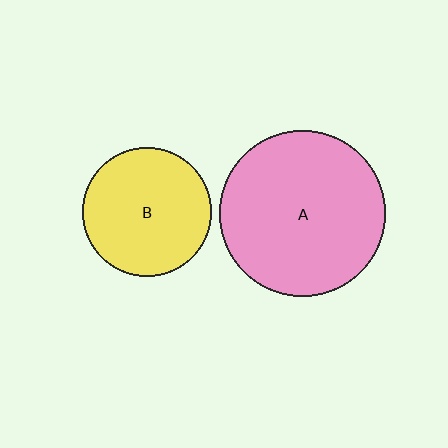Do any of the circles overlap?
No, none of the circles overlap.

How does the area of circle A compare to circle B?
Approximately 1.7 times.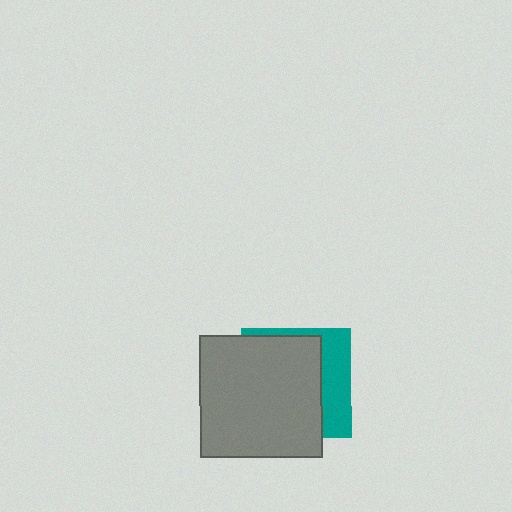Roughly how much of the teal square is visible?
A small part of it is visible (roughly 33%).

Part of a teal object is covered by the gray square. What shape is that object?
It is a square.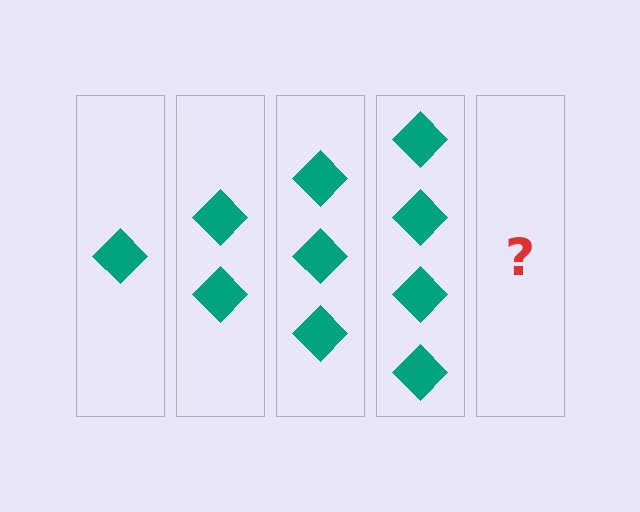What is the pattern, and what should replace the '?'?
The pattern is that each step adds one more diamond. The '?' should be 5 diamonds.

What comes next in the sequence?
The next element should be 5 diamonds.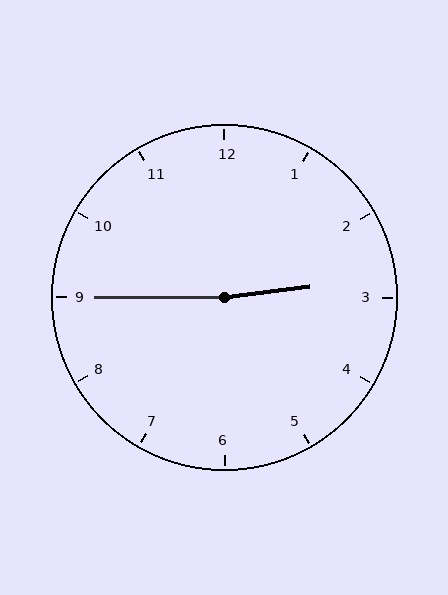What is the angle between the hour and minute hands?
Approximately 172 degrees.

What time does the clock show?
2:45.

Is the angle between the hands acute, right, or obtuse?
It is obtuse.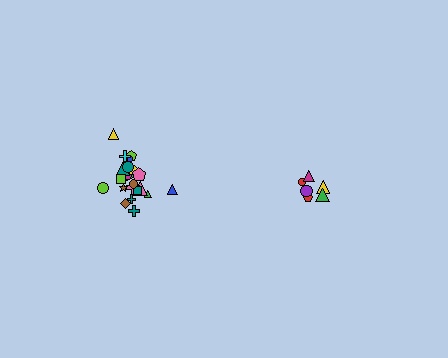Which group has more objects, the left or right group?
The left group.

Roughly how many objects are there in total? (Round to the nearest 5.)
Roughly 30 objects in total.